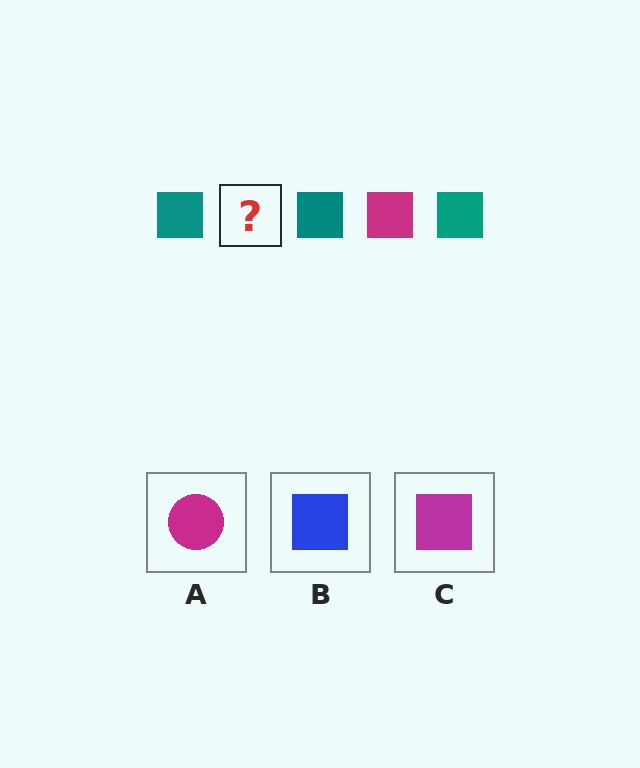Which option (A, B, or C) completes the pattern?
C.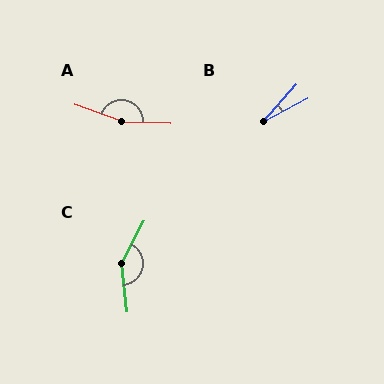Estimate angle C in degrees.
Approximately 146 degrees.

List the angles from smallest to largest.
B (20°), C (146°), A (163°).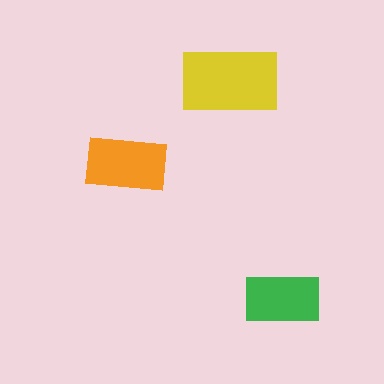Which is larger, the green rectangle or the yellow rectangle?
The yellow one.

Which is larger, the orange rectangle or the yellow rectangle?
The yellow one.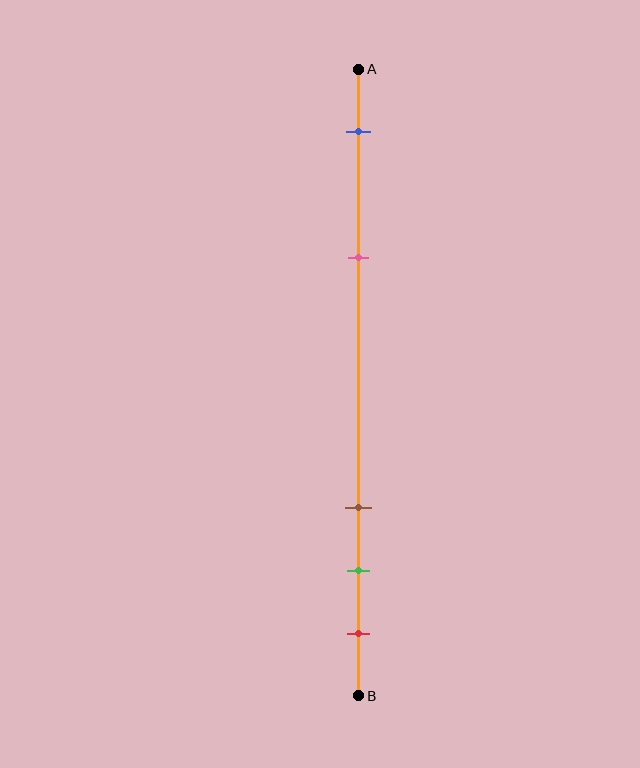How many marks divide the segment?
There are 5 marks dividing the segment.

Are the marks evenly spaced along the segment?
No, the marks are not evenly spaced.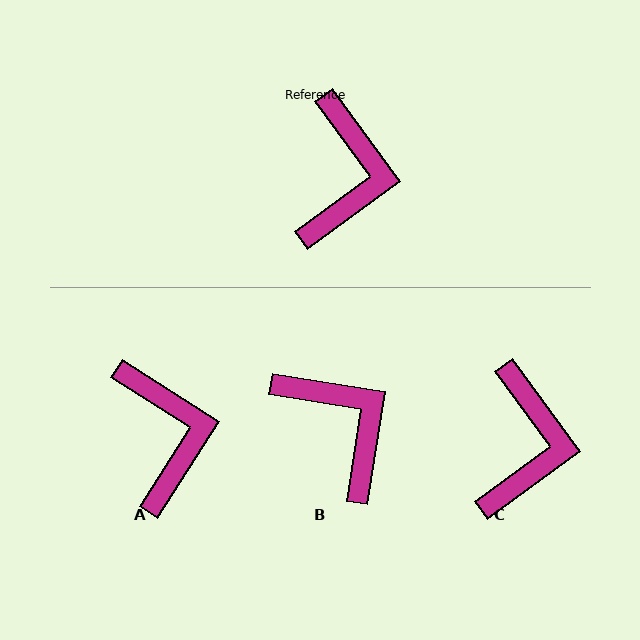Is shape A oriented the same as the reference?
No, it is off by about 21 degrees.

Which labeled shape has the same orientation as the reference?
C.